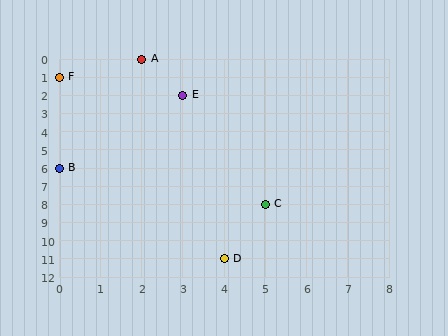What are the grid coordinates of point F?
Point F is at grid coordinates (0, 1).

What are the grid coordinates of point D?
Point D is at grid coordinates (4, 11).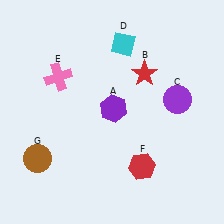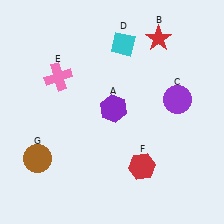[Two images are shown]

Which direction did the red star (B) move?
The red star (B) moved up.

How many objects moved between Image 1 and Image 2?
1 object moved between the two images.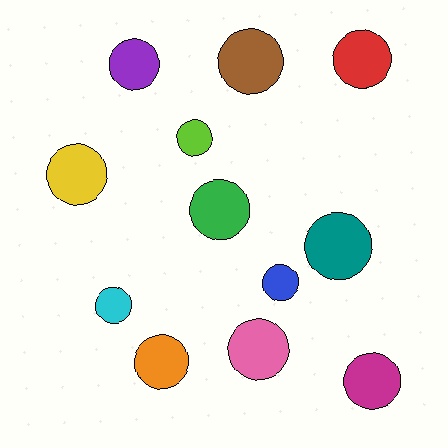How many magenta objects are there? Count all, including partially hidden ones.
There is 1 magenta object.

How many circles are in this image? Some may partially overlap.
There are 12 circles.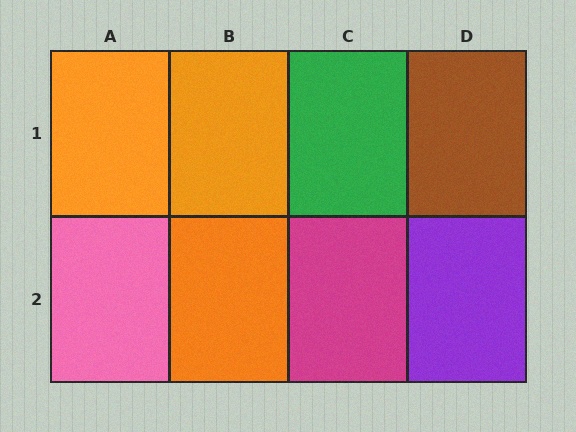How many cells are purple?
1 cell is purple.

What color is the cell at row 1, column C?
Green.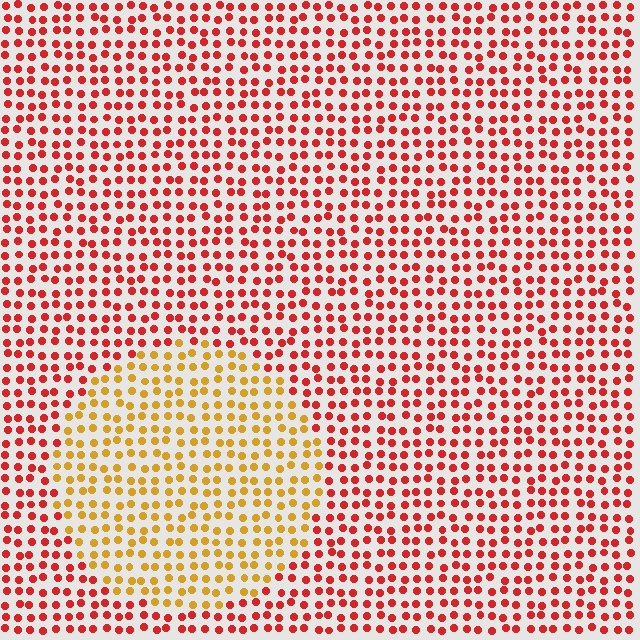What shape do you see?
I see a circle.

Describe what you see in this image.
The image is filled with small red elements in a uniform arrangement. A circle-shaped region is visible where the elements are tinted to a slightly different hue, forming a subtle color boundary.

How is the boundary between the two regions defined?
The boundary is defined purely by a slight shift in hue (about 44 degrees). Spacing, size, and orientation are identical on both sides.